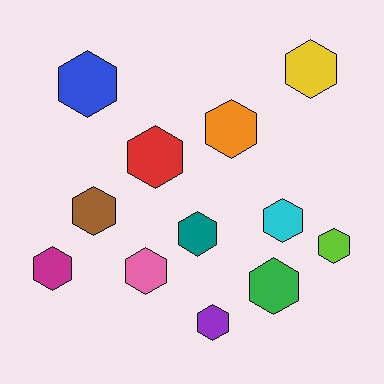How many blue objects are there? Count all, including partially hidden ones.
There is 1 blue object.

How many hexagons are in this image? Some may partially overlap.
There are 12 hexagons.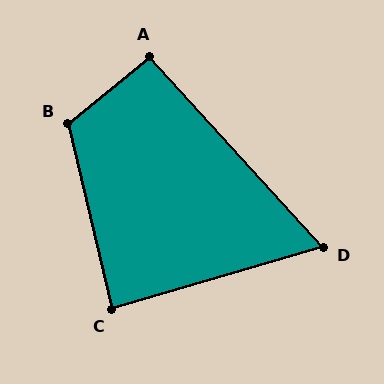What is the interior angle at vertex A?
Approximately 93 degrees (approximately right).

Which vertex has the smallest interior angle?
D, at approximately 64 degrees.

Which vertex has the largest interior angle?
B, at approximately 116 degrees.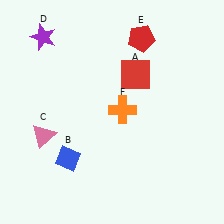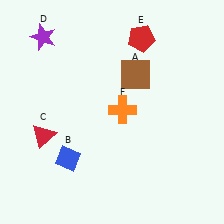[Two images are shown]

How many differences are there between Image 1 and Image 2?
There are 2 differences between the two images.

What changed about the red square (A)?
In Image 1, A is red. In Image 2, it changed to brown.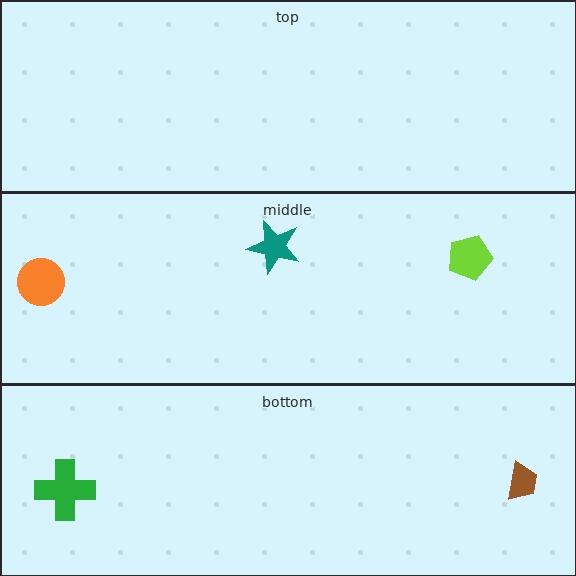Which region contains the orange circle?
The middle region.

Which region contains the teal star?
The middle region.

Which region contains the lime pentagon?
The middle region.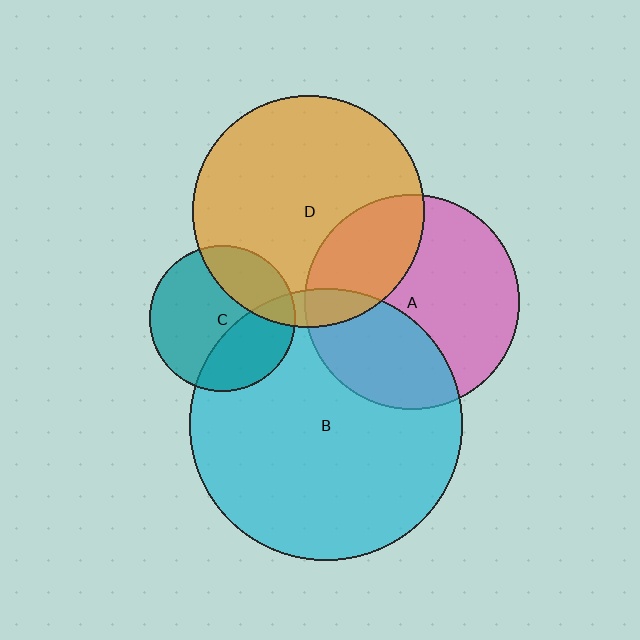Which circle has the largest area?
Circle B (cyan).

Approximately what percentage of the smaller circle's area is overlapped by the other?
Approximately 35%.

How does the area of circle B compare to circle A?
Approximately 1.6 times.